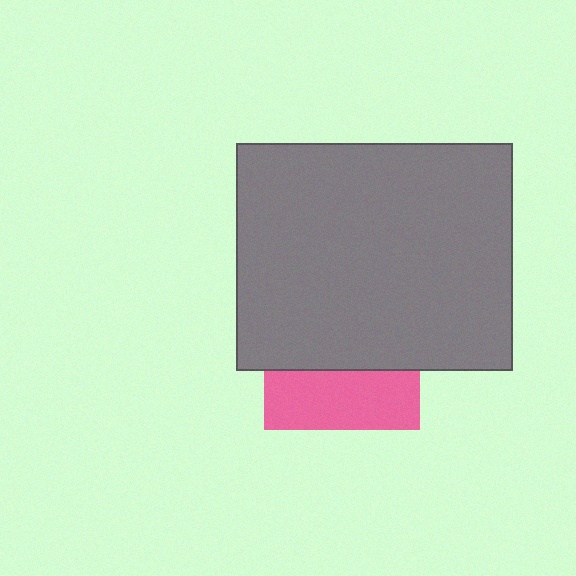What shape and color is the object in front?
The object in front is a gray rectangle.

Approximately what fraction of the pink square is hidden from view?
Roughly 62% of the pink square is hidden behind the gray rectangle.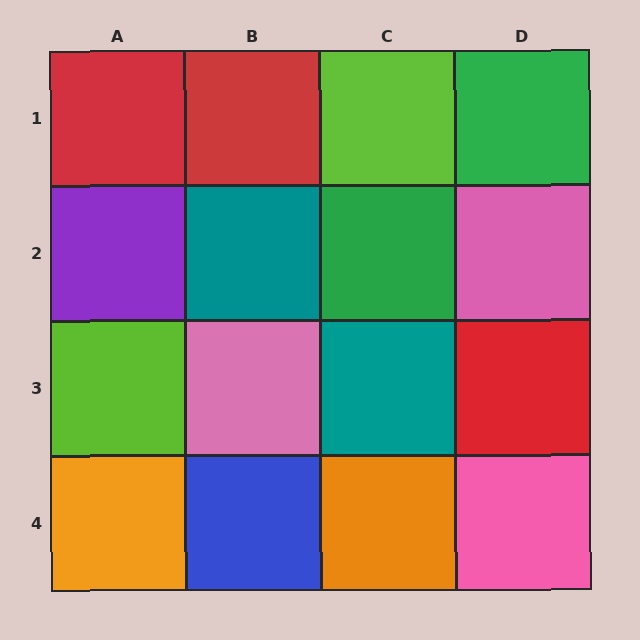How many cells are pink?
3 cells are pink.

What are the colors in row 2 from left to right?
Purple, teal, green, pink.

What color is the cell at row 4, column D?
Pink.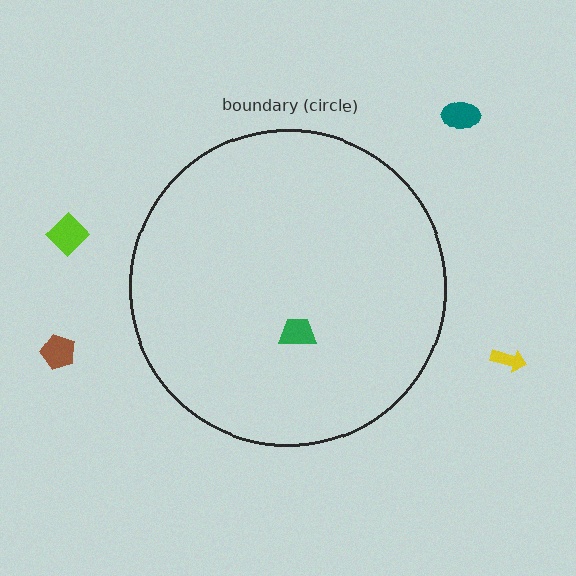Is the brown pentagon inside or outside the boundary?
Outside.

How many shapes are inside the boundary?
1 inside, 4 outside.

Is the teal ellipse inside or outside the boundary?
Outside.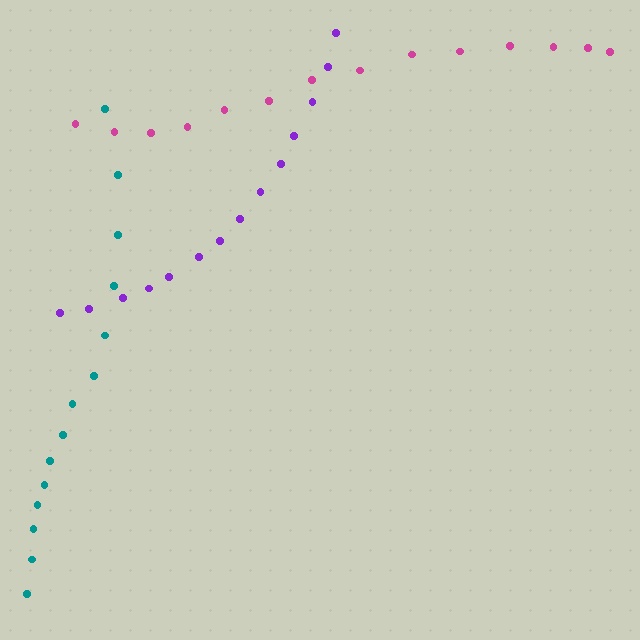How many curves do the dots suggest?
There are 3 distinct paths.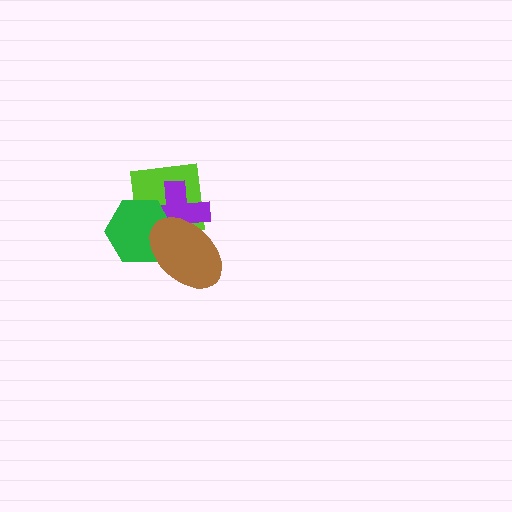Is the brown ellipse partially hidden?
No, no other shape covers it.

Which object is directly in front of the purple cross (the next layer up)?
The green hexagon is directly in front of the purple cross.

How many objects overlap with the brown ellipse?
3 objects overlap with the brown ellipse.